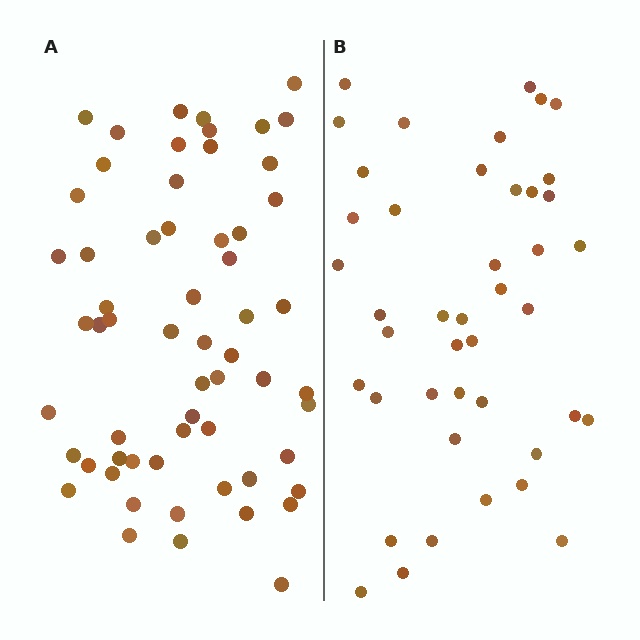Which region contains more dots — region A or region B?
Region A (the left region) has more dots.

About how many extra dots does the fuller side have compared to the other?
Region A has approximately 15 more dots than region B.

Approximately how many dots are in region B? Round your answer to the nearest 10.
About 40 dots. (The exact count is 43, which rounds to 40.)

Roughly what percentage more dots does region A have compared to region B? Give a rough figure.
About 40% more.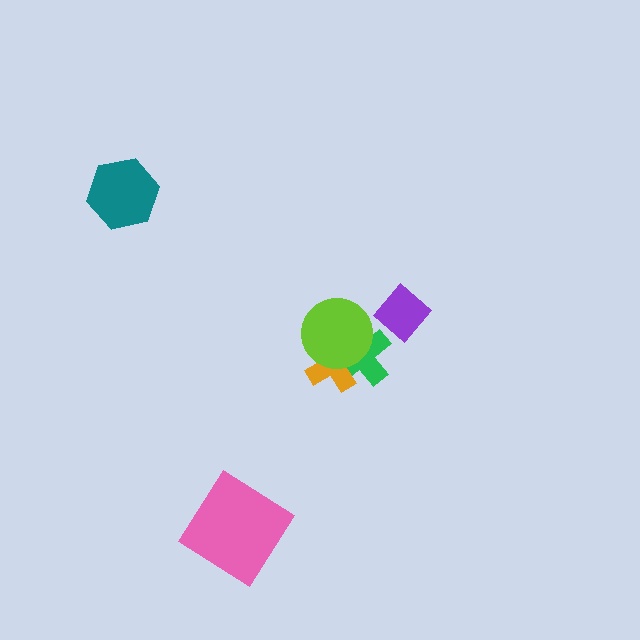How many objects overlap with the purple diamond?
0 objects overlap with the purple diamond.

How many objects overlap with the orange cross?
2 objects overlap with the orange cross.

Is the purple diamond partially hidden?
No, no other shape covers it.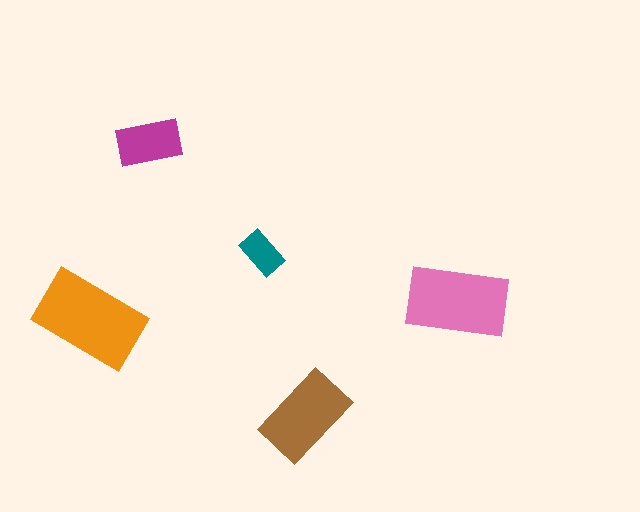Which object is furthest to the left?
The orange rectangle is leftmost.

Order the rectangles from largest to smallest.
the orange one, the pink one, the brown one, the magenta one, the teal one.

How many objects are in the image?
There are 5 objects in the image.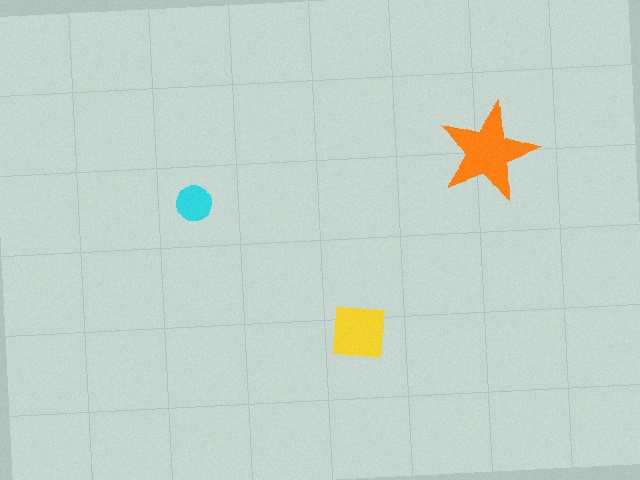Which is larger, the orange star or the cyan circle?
The orange star.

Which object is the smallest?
The cyan circle.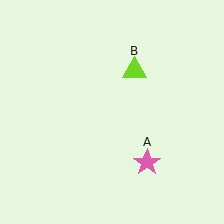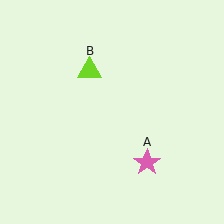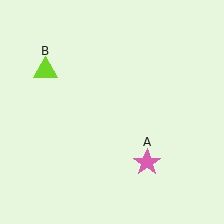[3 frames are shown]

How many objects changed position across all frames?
1 object changed position: lime triangle (object B).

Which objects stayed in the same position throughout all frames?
Pink star (object A) remained stationary.